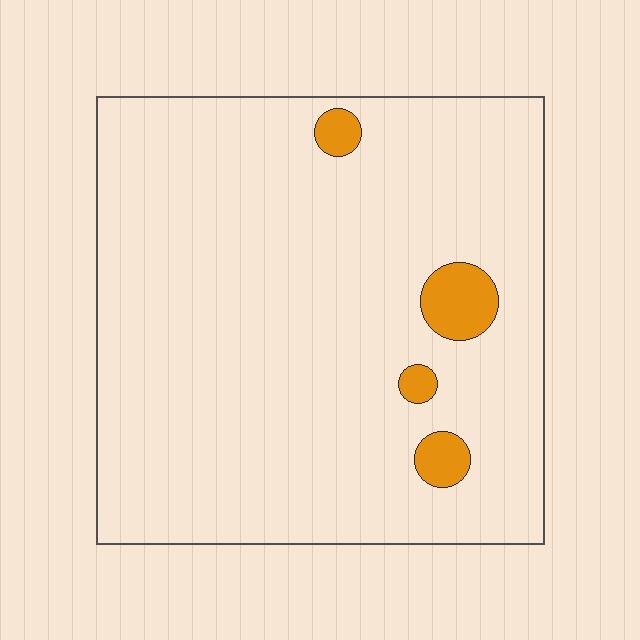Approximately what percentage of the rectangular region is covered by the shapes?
Approximately 5%.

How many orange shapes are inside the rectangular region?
4.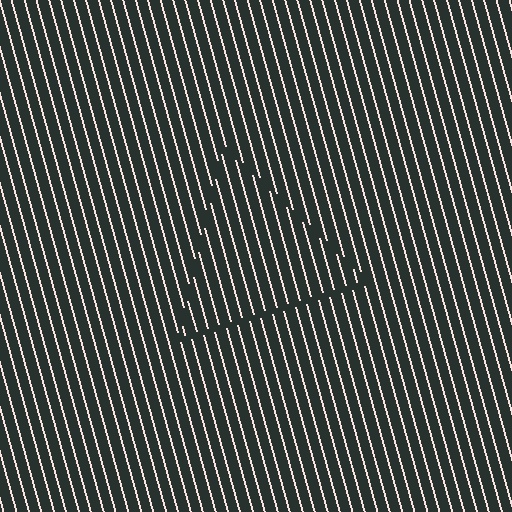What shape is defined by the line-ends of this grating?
An illusory triangle. The interior of the shape contains the same grating, shifted by half a period — the contour is defined by the phase discontinuity where line-ends from the inner and outer gratings abut.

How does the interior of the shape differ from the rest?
The interior of the shape contains the same grating, shifted by half a period — the contour is defined by the phase discontinuity where line-ends from the inner and outer gratings abut.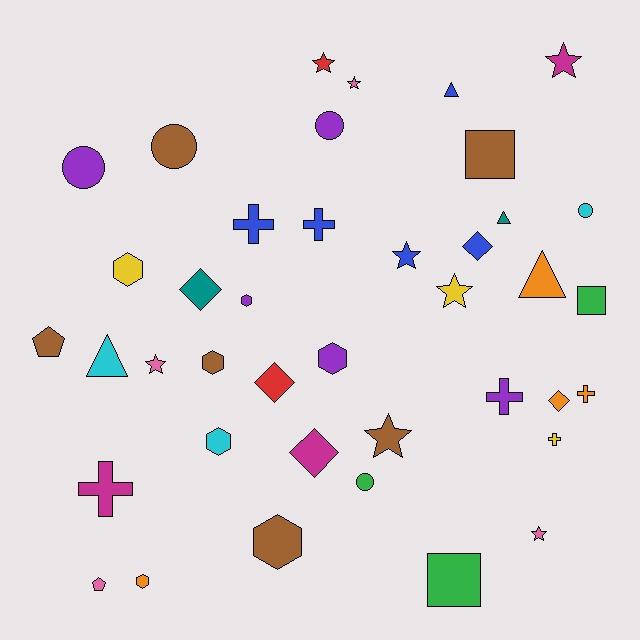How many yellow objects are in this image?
There are 3 yellow objects.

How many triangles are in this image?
There are 4 triangles.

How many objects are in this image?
There are 40 objects.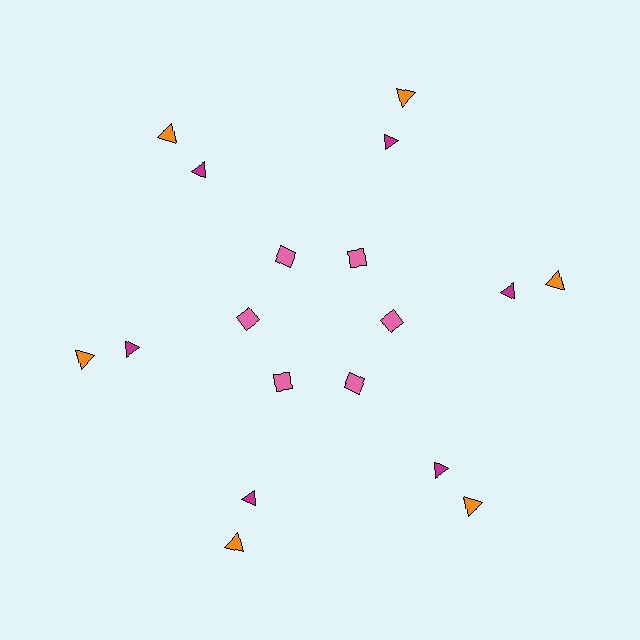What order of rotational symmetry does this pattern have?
This pattern has 6-fold rotational symmetry.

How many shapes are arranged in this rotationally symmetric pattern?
There are 18 shapes, arranged in 6 groups of 3.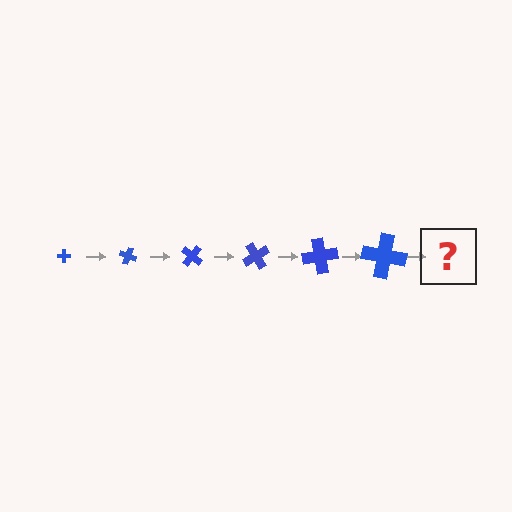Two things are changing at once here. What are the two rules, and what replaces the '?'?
The two rules are that the cross grows larger each step and it rotates 20 degrees each step. The '?' should be a cross, larger than the previous one and rotated 120 degrees from the start.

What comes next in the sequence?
The next element should be a cross, larger than the previous one and rotated 120 degrees from the start.